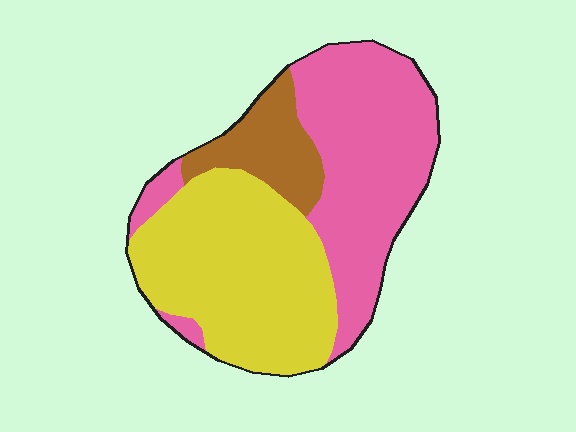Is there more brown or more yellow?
Yellow.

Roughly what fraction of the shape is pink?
Pink takes up about two fifths (2/5) of the shape.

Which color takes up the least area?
Brown, at roughly 15%.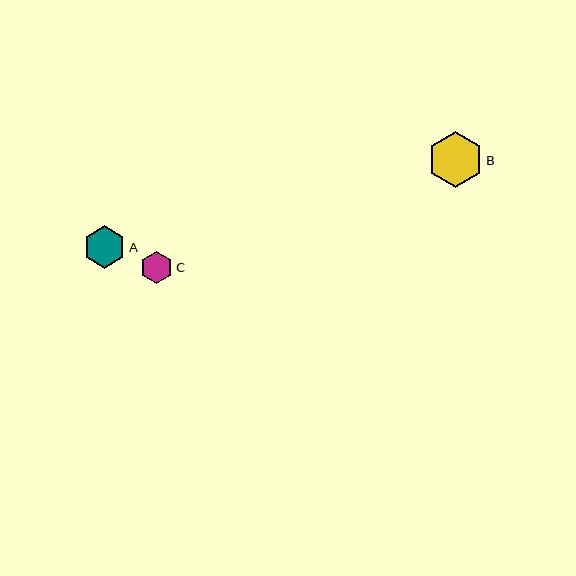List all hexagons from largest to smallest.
From largest to smallest: B, A, C.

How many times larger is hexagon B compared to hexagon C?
Hexagon B is approximately 1.7 times the size of hexagon C.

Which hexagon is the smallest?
Hexagon C is the smallest with a size of approximately 33 pixels.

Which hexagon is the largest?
Hexagon B is the largest with a size of approximately 56 pixels.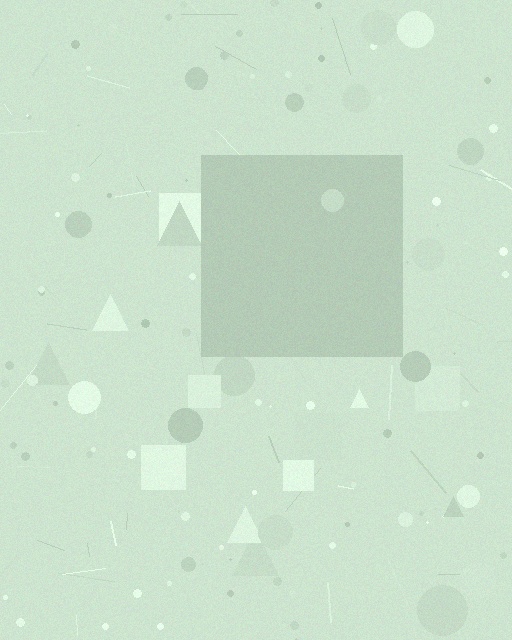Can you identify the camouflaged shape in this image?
The camouflaged shape is a square.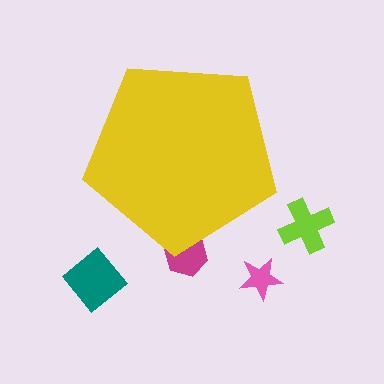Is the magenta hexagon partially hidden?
Yes, the magenta hexagon is partially hidden behind the yellow pentagon.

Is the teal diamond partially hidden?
No, the teal diamond is fully visible.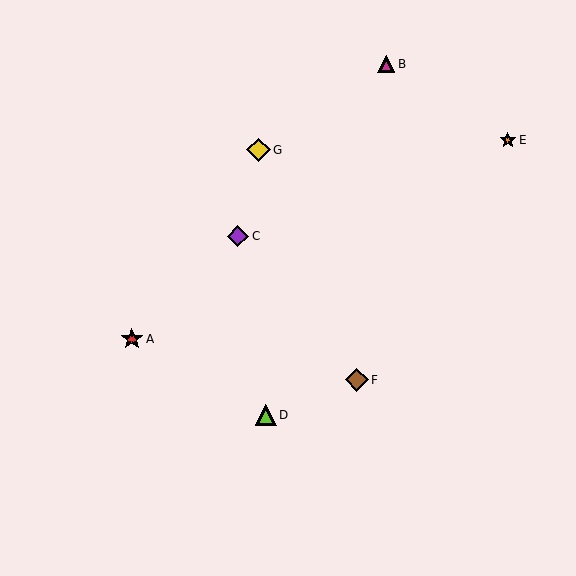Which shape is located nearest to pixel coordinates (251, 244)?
The purple diamond (labeled C) at (238, 236) is nearest to that location.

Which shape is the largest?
The yellow diamond (labeled G) is the largest.